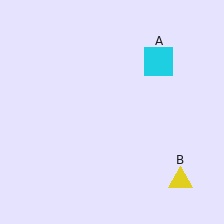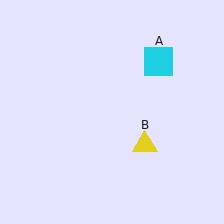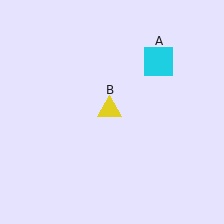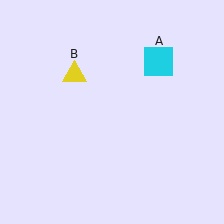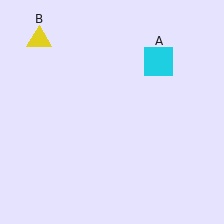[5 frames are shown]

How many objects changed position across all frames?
1 object changed position: yellow triangle (object B).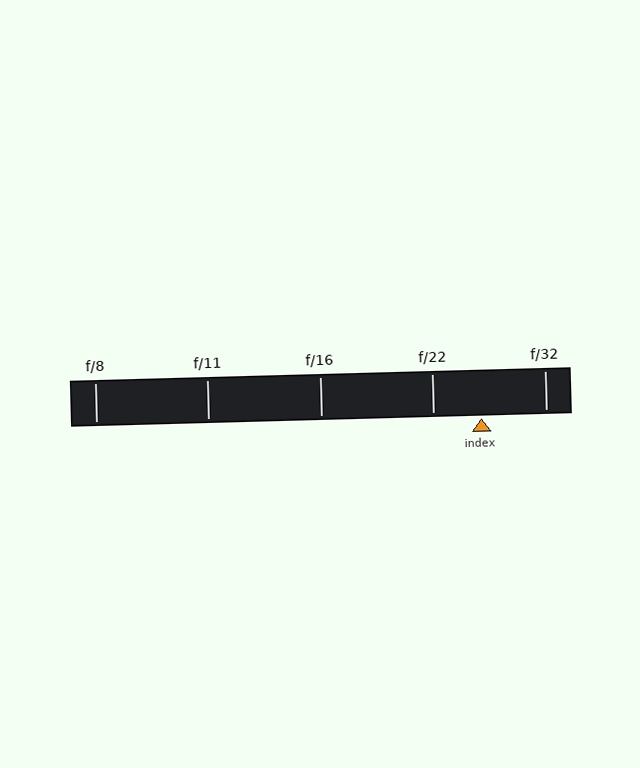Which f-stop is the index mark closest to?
The index mark is closest to f/22.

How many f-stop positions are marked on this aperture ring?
There are 5 f-stop positions marked.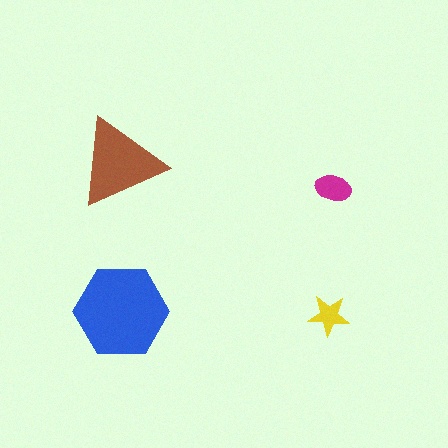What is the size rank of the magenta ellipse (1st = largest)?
3rd.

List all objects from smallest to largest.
The yellow star, the magenta ellipse, the brown triangle, the blue hexagon.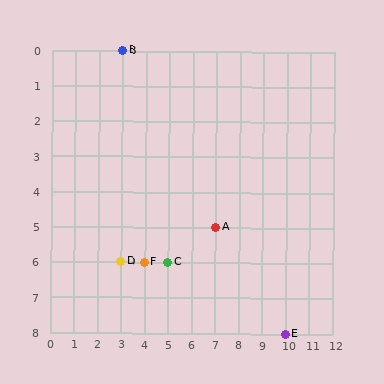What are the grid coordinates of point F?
Point F is at grid coordinates (4, 6).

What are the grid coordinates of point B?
Point B is at grid coordinates (3, 0).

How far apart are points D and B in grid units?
Points D and B are 6 rows apart.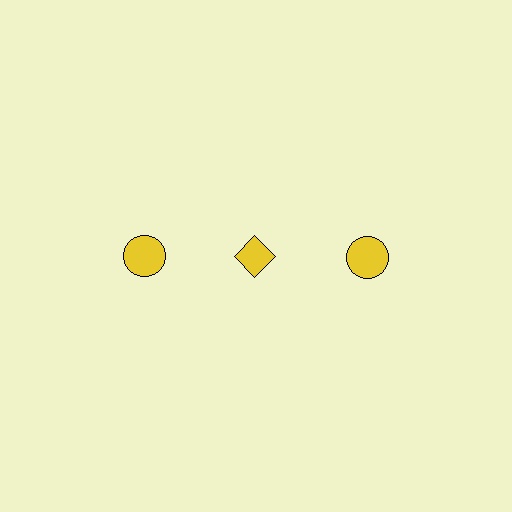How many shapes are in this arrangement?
There are 3 shapes arranged in a grid pattern.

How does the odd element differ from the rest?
It has a different shape: diamond instead of circle.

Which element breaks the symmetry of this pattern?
The yellow diamond in the top row, second from left column breaks the symmetry. All other shapes are yellow circles.